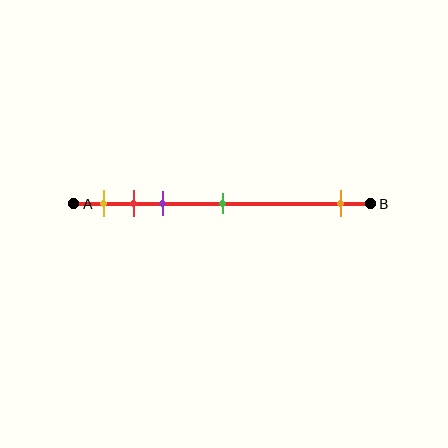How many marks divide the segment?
There are 5 marks dividing the segment.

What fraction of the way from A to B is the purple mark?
The purple mark is approximately 30% (0.3) of the way from A to B.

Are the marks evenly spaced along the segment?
No, the marks are not evenly spaced.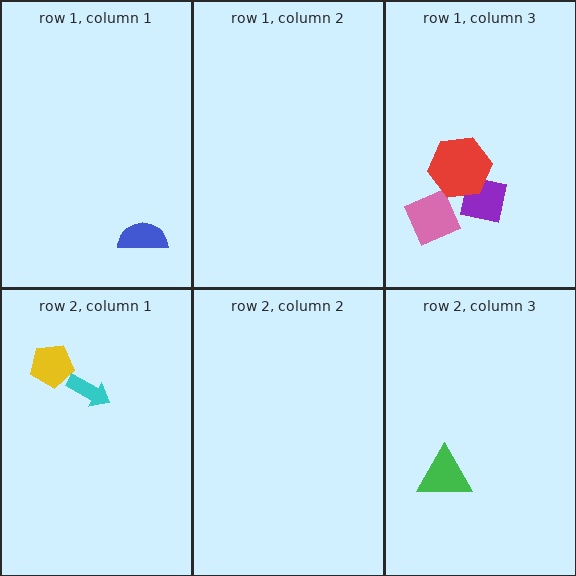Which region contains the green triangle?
The row 2, column 3 region.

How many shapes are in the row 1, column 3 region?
3.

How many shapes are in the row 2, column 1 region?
2.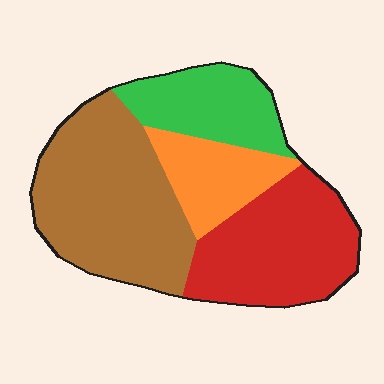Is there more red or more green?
Red.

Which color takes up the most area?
Brown, at roughly 40%.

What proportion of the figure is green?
Green takes up about one sixth (1/6) of the figure.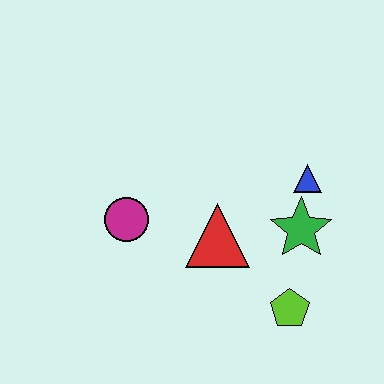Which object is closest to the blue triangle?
The green star is closest to the blue triangle.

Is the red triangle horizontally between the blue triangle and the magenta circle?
Yes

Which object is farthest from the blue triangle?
The magenta circle is farthest from the blue triangle.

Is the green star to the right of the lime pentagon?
Yes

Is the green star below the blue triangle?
Yes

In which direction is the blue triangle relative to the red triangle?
The blue triangle is to the right of the red triangle.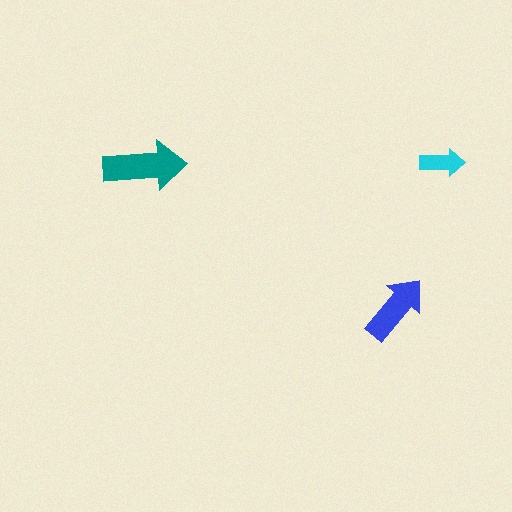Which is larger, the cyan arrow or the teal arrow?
The teal one.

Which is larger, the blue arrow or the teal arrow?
The teal one.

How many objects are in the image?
There are 3 objects in the image.